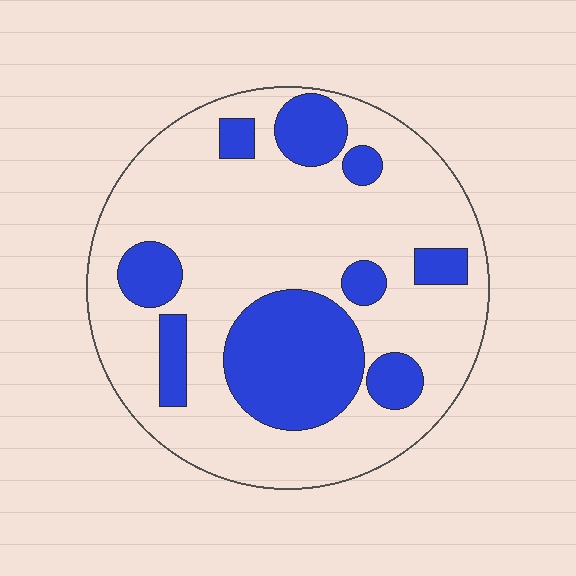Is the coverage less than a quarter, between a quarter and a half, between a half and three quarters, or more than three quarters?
Between a quarter and a half.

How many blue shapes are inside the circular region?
9.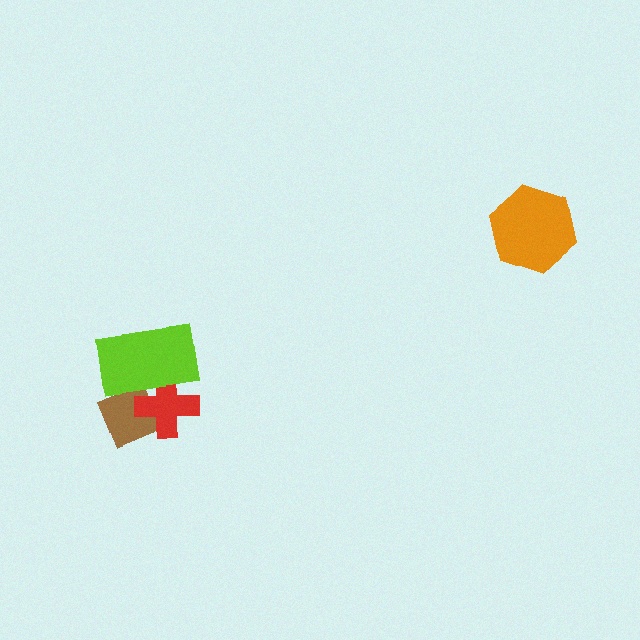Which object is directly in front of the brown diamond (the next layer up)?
The red cross is directly in front of the brown diamond.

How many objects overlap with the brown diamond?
2 objects overlap with the brown diamond.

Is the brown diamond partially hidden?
Yes, it is partially covered by another shape.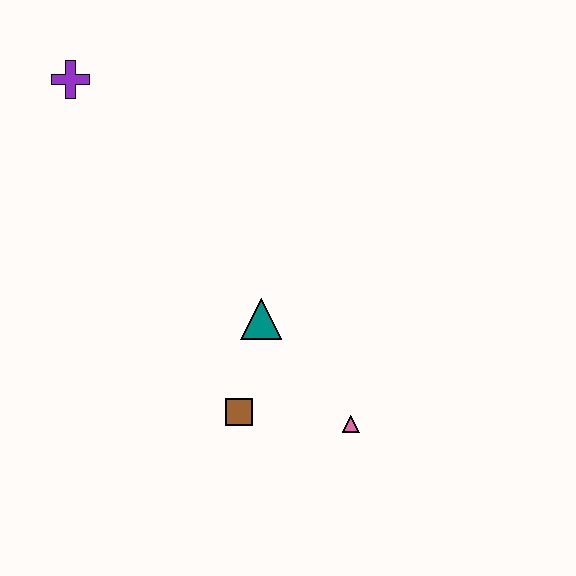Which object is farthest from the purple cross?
The pink triangle is farthest from the purple cross.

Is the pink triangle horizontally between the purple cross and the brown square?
No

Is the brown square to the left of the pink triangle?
Yes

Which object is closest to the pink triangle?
The brown square is closest to the pink triangle.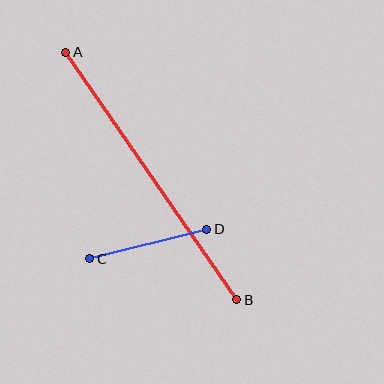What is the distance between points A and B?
The distance is approximately 301 pixels.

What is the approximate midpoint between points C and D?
The midpoint is at approximately (148, 244) pixels.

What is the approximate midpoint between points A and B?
The midpoint is at approximately (151, 176) pixels.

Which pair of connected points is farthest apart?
Points A and B are farthest apart.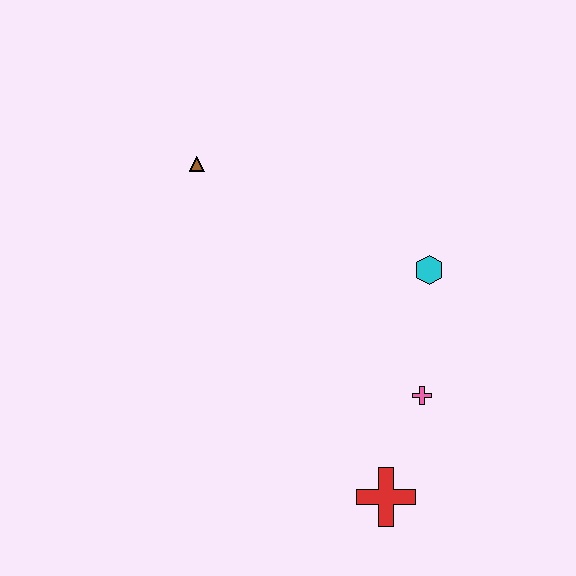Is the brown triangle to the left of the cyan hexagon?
Yes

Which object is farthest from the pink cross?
The brown triangle is farthest from the pink cross.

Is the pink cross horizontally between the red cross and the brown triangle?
No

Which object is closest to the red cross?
The pink cross is closest to the red cross.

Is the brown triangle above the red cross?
Yes